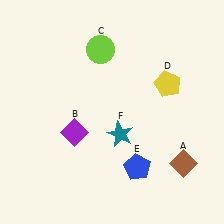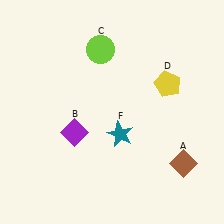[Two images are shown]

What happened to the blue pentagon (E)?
The blue pentagon (E) was removed in Image 2. It was in the bottom-right area of Image 1.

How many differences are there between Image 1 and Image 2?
There is 1 difference between the two images.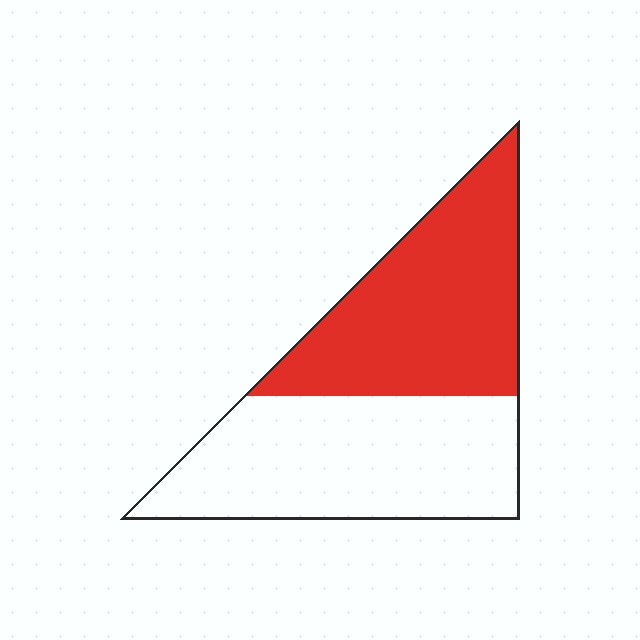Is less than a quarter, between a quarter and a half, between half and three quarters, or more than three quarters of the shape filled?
Between a quarter and a half.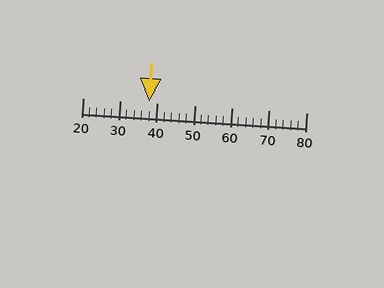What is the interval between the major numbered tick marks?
The major tick marks are spaced 10 units apart.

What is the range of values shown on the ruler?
The ruler shows values from 20 to 80.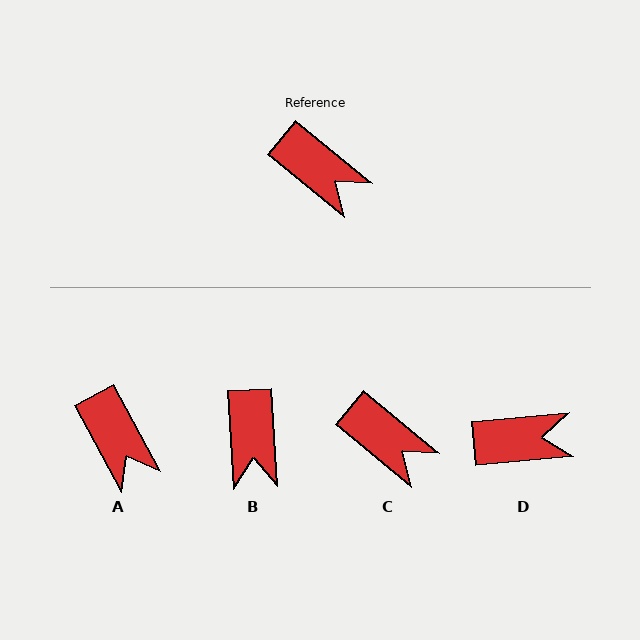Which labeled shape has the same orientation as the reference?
C.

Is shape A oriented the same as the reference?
No, it is off by about 23 degrees.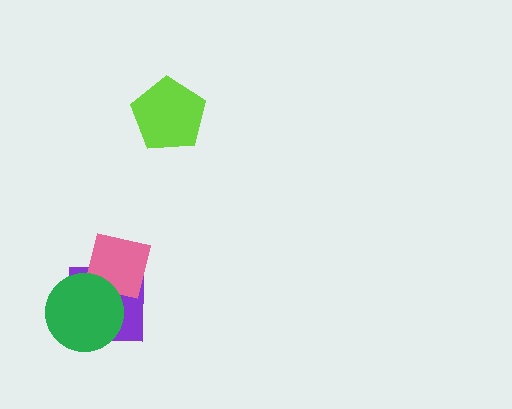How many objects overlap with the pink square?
2 objects overlap with the pink square.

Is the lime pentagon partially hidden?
No, no other shape covers it.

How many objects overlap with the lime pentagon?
0 objects overlap with the lime pentagon.